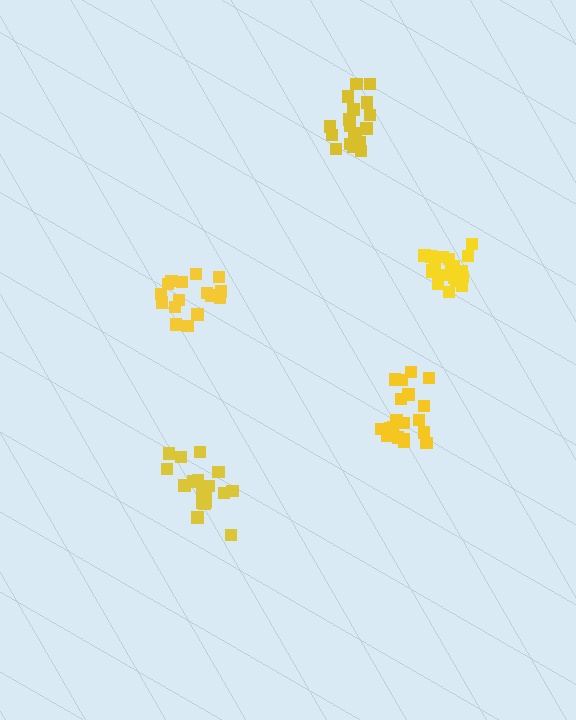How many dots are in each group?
Group 1: 16 dots, Group 2: 18 dots, Group 3: 20 dots, Group 4: 19 dots, Group 5: 19 dots (92 total).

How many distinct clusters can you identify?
There are 5 distinct clusters.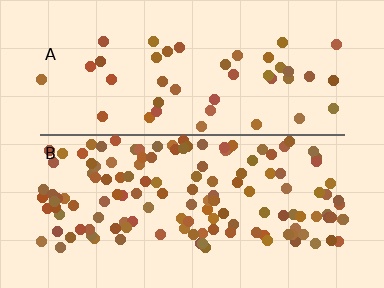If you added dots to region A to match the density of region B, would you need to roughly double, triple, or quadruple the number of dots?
Approximately triple.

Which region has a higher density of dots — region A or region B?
B (the bottom).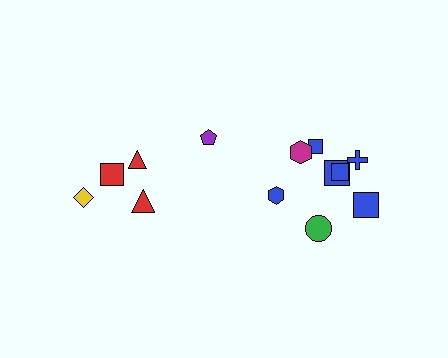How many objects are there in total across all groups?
There are 13 objects.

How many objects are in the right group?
There are 8 objects.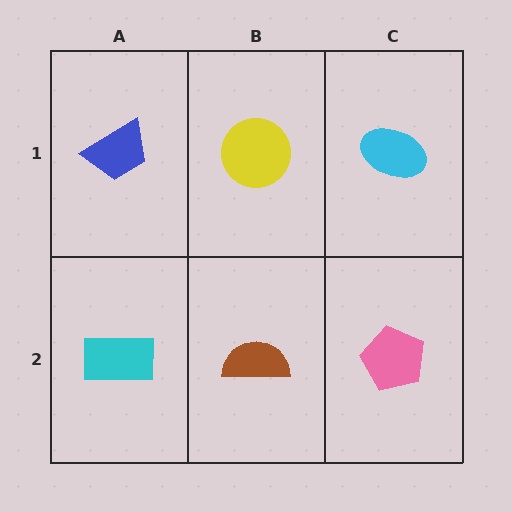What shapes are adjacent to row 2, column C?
A cyan ellipse (row 1, column C), a brown semicircle (row 2, column B).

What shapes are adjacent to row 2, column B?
A yellow circle (row 1, column B), a cyan rectangle (row 2, column A), a pink pentagon (row 2, column C).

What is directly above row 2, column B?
A yellow circle.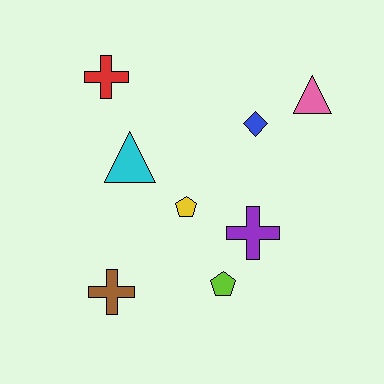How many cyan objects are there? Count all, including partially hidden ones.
There is 1 cyan object.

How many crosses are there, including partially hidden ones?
There are 3 crosses.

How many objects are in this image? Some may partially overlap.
There are 8 objects.